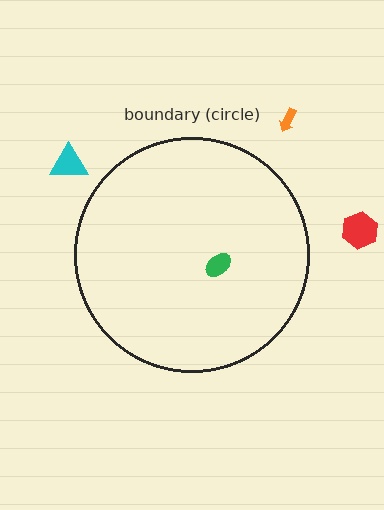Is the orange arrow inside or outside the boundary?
Outside.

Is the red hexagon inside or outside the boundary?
Outside.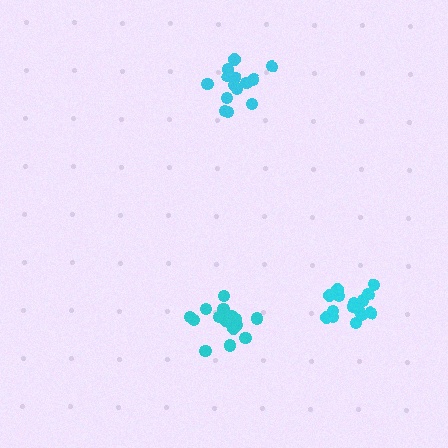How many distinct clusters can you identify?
There are 3 distinct clusters.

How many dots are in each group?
Group 1: 17 dots, Group 2: 15 dots, Group 3: 14 dots (46 total).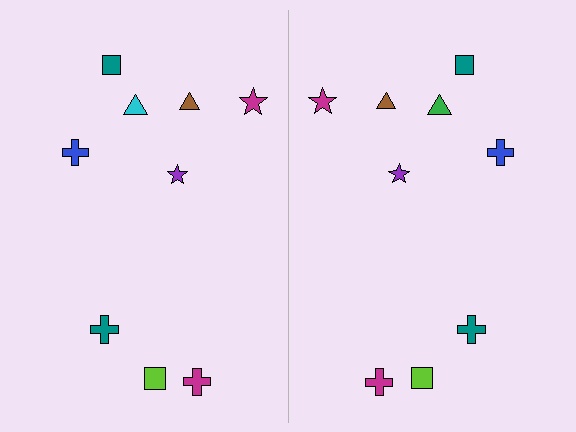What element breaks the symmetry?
The green triangle on the right side breaks the symmetry — its mirror counterpart is cyan.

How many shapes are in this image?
There are 18 shapes in this image.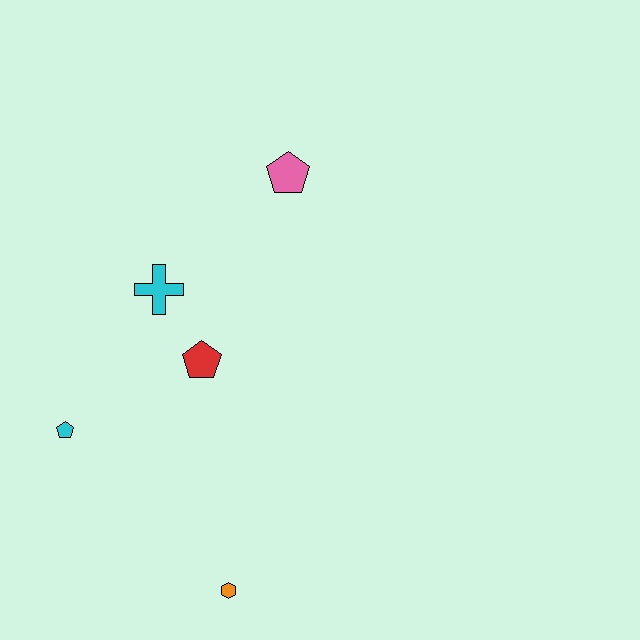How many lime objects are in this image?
There are no lime objects.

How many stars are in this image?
There are no stars.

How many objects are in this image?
There are 5 objects.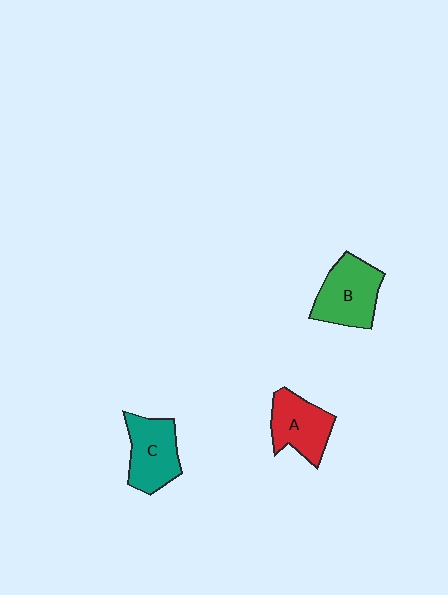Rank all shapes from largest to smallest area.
From largest to smallest: B (green), C (teal), A (red).